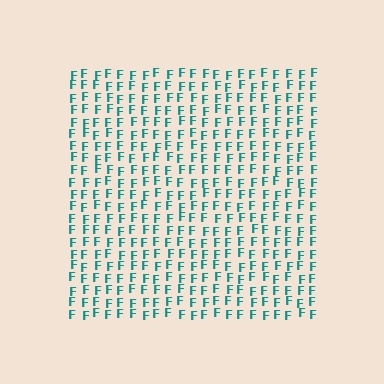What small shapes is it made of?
It is made of small letter F's.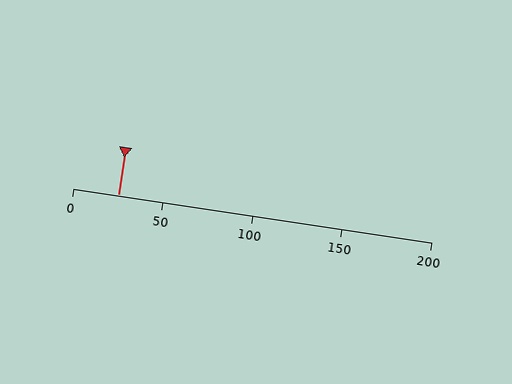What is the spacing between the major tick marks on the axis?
The major ticks are spaced 50 apart.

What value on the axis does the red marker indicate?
The marker indicates approximately 25.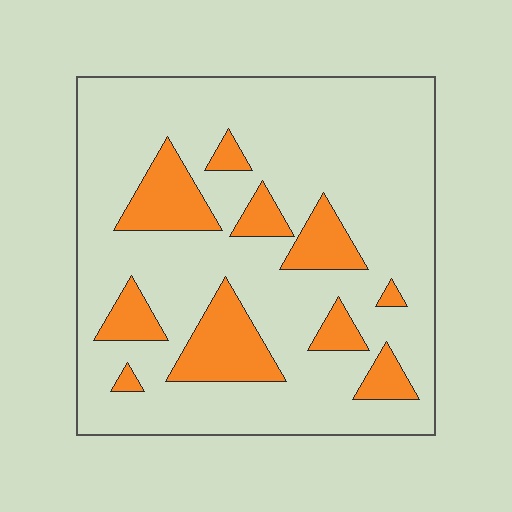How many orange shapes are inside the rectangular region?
10.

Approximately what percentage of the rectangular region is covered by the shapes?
Approximately 20%.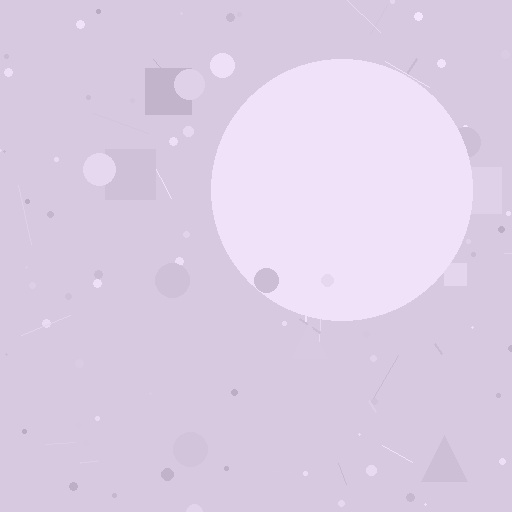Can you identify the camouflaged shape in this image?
The camouflaged shape is a circle.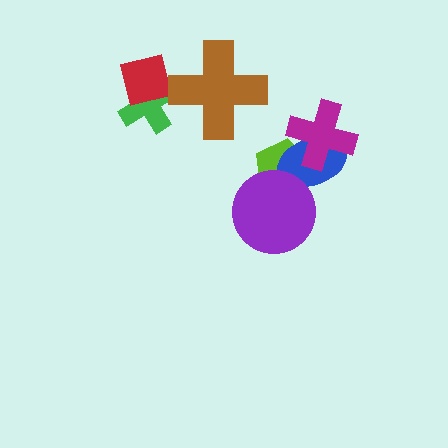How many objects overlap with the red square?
1 object overlaps with the red square.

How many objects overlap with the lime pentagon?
3 objects overlap with the lime pentagon.